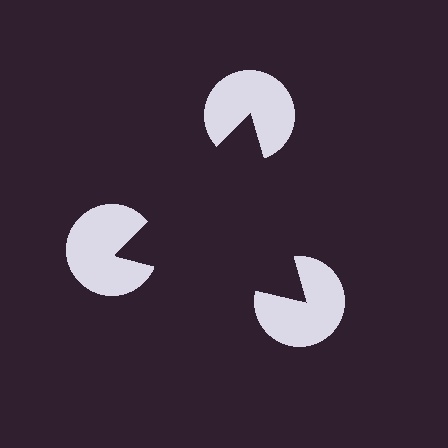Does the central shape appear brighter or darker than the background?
It typically appears slightly darker than the background, even though no actual brightness change is drawn.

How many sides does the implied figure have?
3 sides.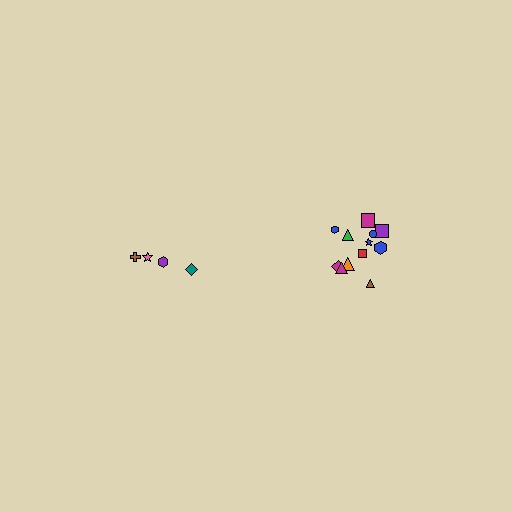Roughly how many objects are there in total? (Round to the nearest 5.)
Roughly 15 objects in total.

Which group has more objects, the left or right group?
The right group.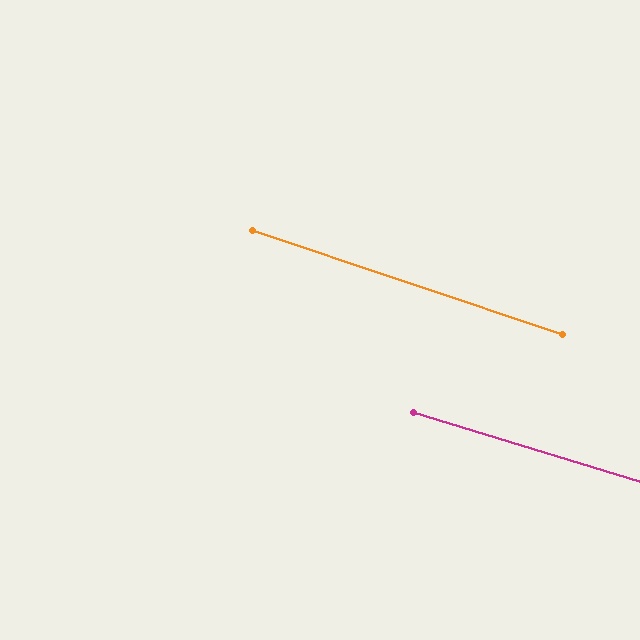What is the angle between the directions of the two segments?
Approximately 2 degrees.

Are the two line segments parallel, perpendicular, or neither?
Parallel — their directions differ by only 1.5°.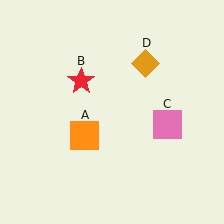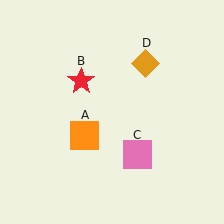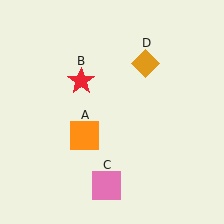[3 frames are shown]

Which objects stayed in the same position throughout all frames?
Orange square (object A) and red star (object B) and orange diamond (object D) remained stationary.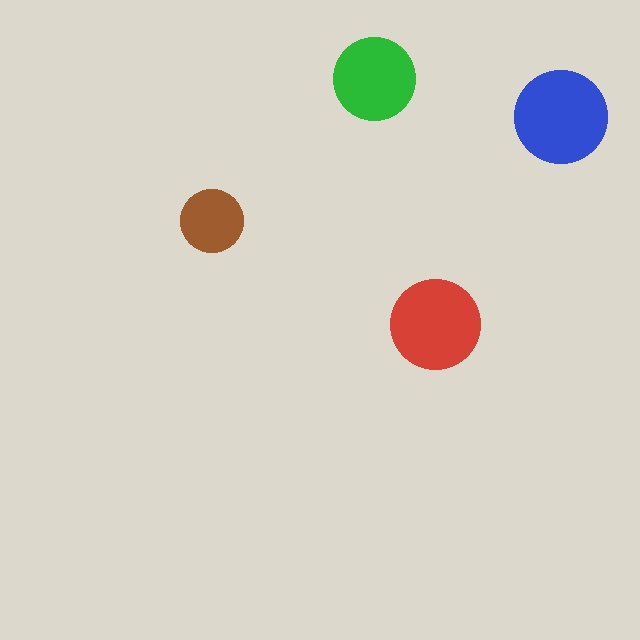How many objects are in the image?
There are 4 objects in the image.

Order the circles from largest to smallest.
the blue one, the red one, the green one, the brown one.